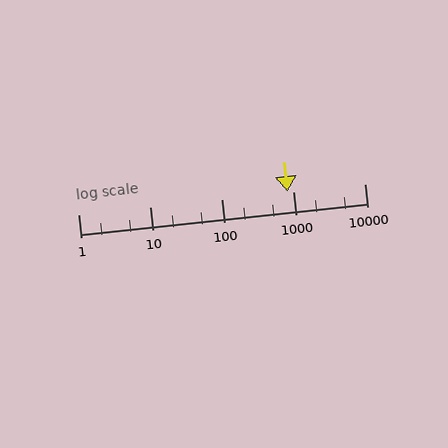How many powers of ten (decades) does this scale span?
The scale spans 4 decades, from 1 to 10000.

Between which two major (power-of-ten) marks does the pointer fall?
The pointer is between 100 and 1000.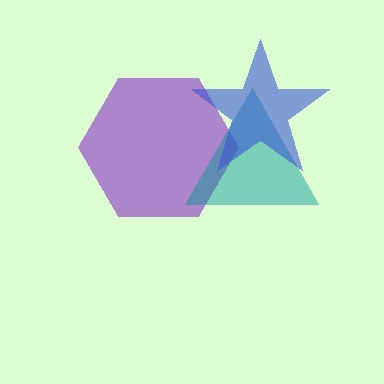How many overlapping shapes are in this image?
There are 3 overlapping shapes in the image.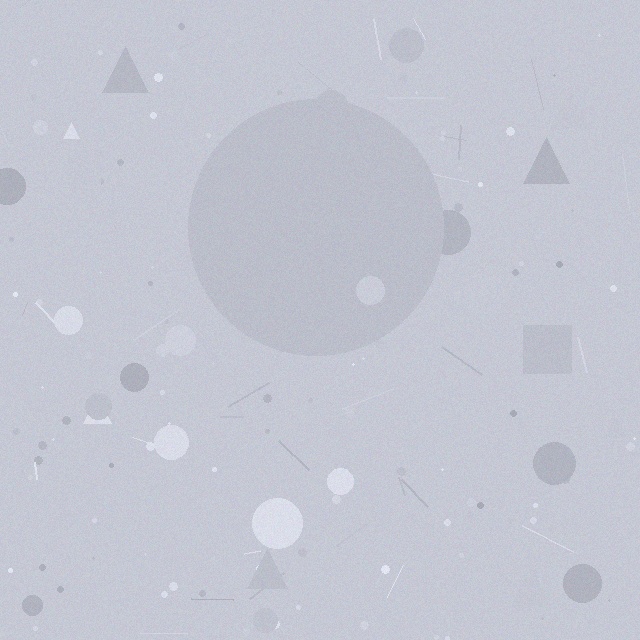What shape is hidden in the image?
A circle is hidden in the image.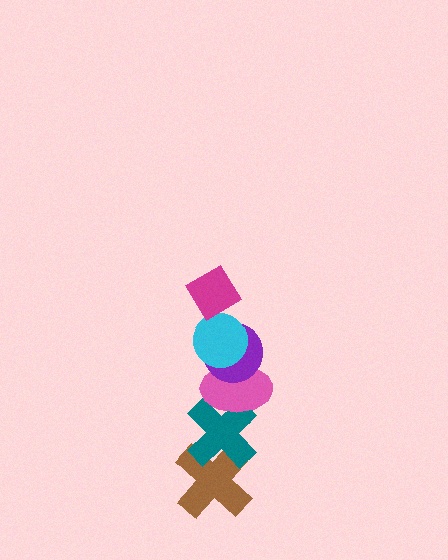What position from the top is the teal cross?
The teal cross is 5th from the top.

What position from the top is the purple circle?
The purple circle is 3rd from the top.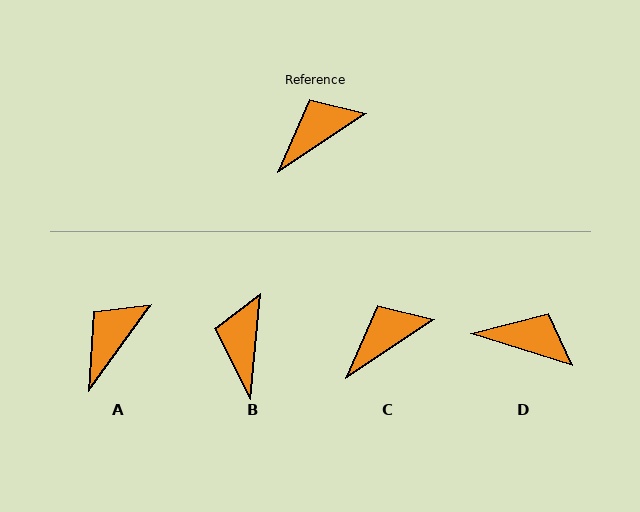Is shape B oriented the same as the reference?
No, it is off by about 50 degrees.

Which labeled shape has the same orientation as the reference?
C.